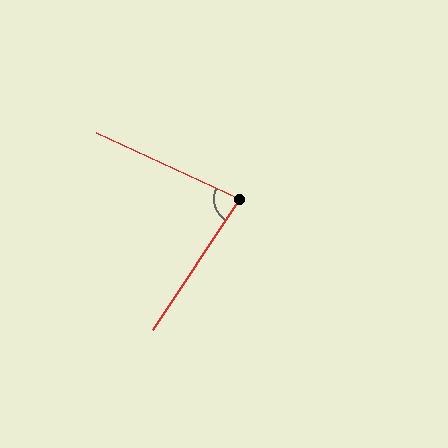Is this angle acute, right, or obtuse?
It is acute.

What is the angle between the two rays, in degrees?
Approximately 81 degrees.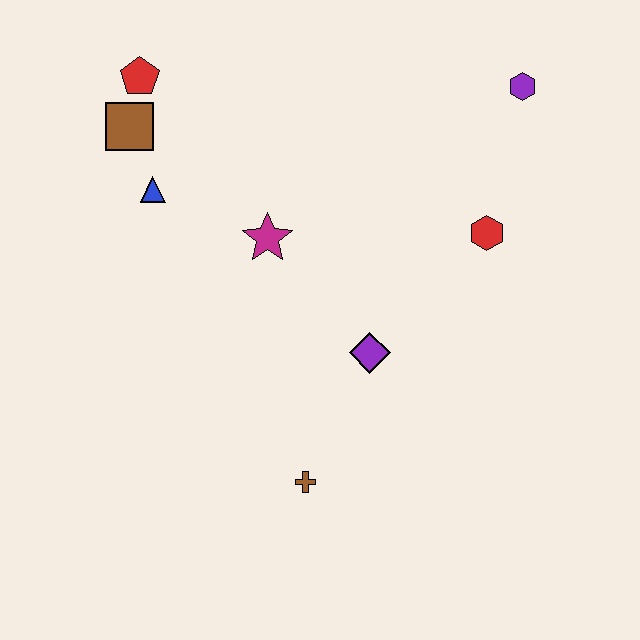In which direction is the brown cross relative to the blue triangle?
The brown cross is below the blue triangle.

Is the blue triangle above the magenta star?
Yes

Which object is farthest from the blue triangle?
The purple hexagon is farthest from the blue triangle.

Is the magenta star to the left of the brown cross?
Yes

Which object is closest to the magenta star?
The blue triangle is closest to the magenta star.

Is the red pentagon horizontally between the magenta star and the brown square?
Yes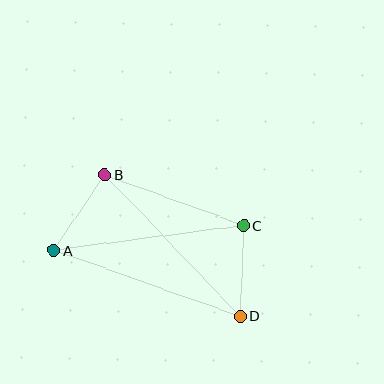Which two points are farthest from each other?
Points A and D are farthest from each other.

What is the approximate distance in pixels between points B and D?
The distance between B and D is approximately 195 pixels.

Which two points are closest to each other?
Points C and D are closest to each other.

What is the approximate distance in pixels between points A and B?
The distance between A and B is approximately 91 pixels.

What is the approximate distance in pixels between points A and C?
The distance between A and C is approximately 192 pixels.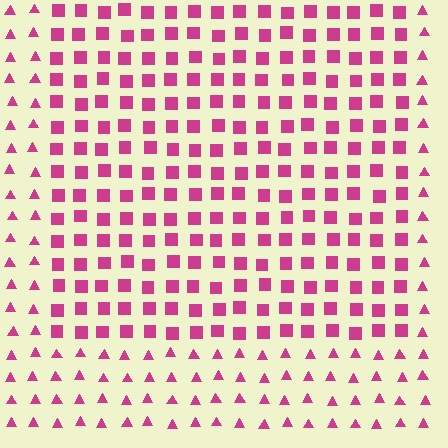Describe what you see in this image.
The image is filled with small magenta elements arranged in a uniform grid. A rectangle-shaped region contains squares, while the surrounding area contains triangles. The boundary is defined purely by the change in element shape.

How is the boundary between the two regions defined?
The boundary is defined by a change in element shape: squares inside vs. triangles outside. All elements share the same color and spacing.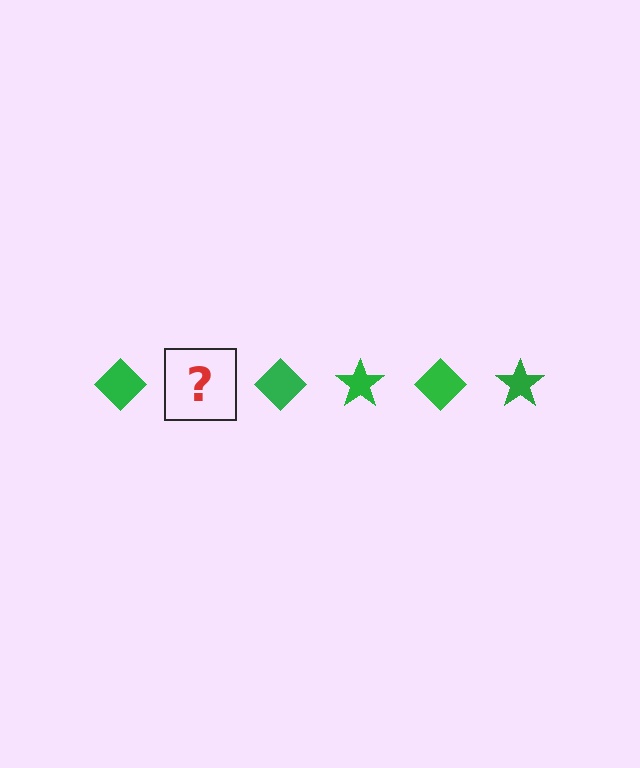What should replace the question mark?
The question mark should be replaced with a green star.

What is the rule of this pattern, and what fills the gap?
The rule is that the pattern cycles through diamond, star shapes in green. The gap should be filled with a green star.